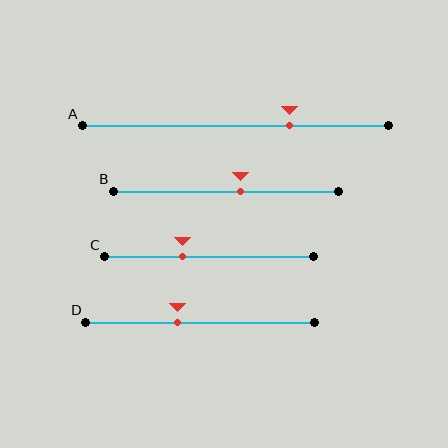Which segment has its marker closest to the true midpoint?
Segment B has its marker closest to the true midpoint.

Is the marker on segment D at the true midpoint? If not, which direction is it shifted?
No, the marker on segment D is shifted to the left by about 10% of the segment length.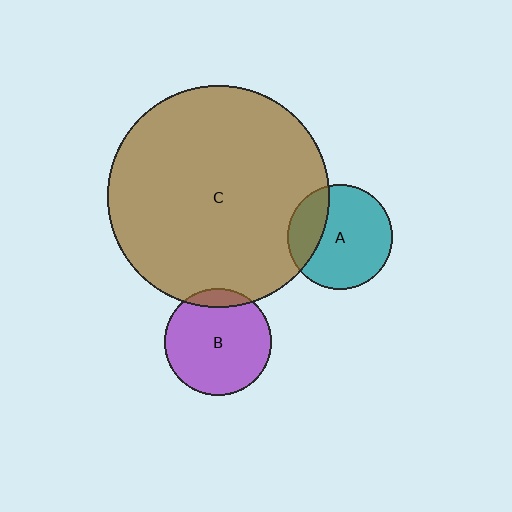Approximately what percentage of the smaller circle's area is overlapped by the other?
Approximately 25%.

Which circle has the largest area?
Circle C (brown).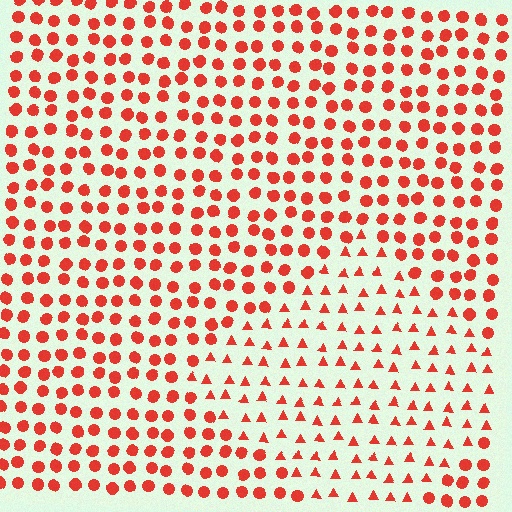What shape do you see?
I see a diamond.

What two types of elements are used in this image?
The image uses triangles inside the diamond region and circles outside it.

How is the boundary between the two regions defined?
The boundary is defined by a change in element shape: triangles inside vs. circles outside. All elements share the same color and spacing.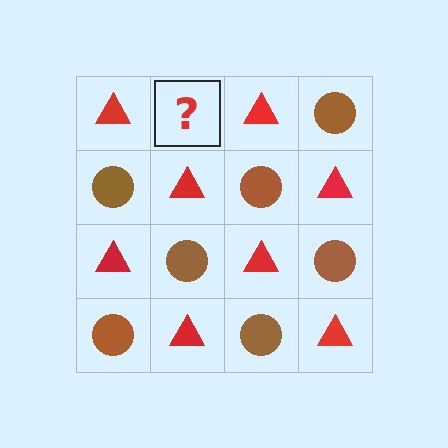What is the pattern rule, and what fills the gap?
The rule is that it alternates red triangle and brown circle in a checkerboard pattern. The gap should be filled with a brown circle.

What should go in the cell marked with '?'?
The missing cell should contain a brown circle.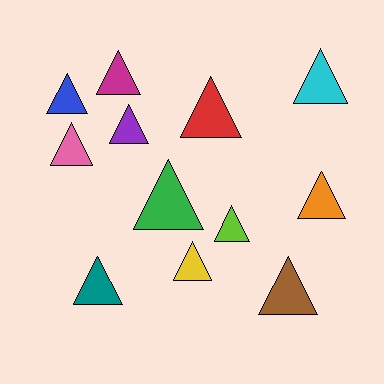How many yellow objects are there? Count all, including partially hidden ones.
There is 1 yellow object.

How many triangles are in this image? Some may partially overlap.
There are 12 triangles.